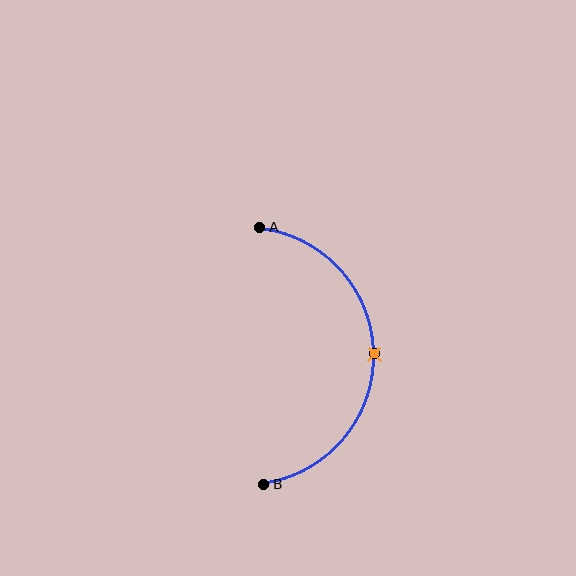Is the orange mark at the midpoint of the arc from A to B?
Yes. The orange mark lies on the arc at equal arc-length from both A and B — it is the arc midpoint.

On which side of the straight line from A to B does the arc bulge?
The arc bulges to the right of the straight line connecting A and B.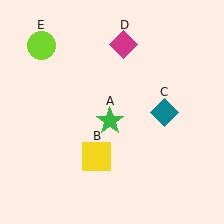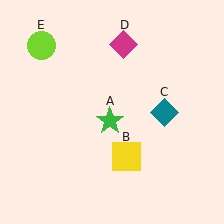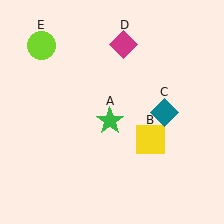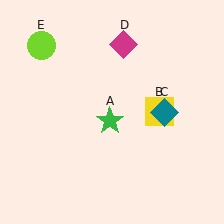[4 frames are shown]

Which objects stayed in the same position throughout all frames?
Green star (object A) and teal diamond (object C) and magenta diamond (object D) and lime circle (object E) remained stationary.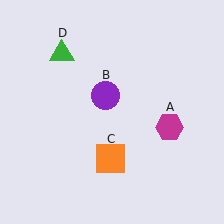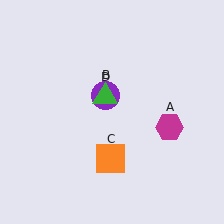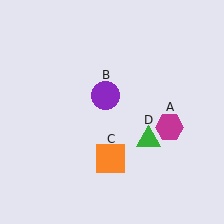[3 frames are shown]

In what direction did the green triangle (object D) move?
The green triangle (object D) moved down and to the right.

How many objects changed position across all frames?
1 object changed position: green triangle (object D).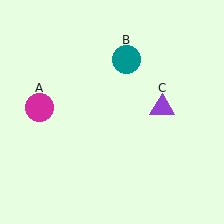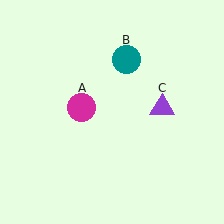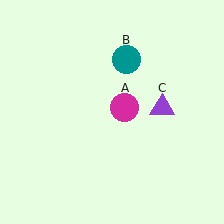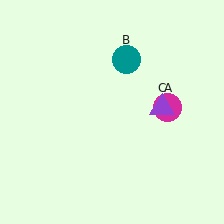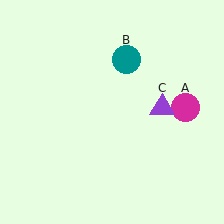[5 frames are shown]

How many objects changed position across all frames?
1 object changed position: magenta circle (object A).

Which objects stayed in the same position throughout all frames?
Teal circle (object B) and purple triangle (object C) remained stationary.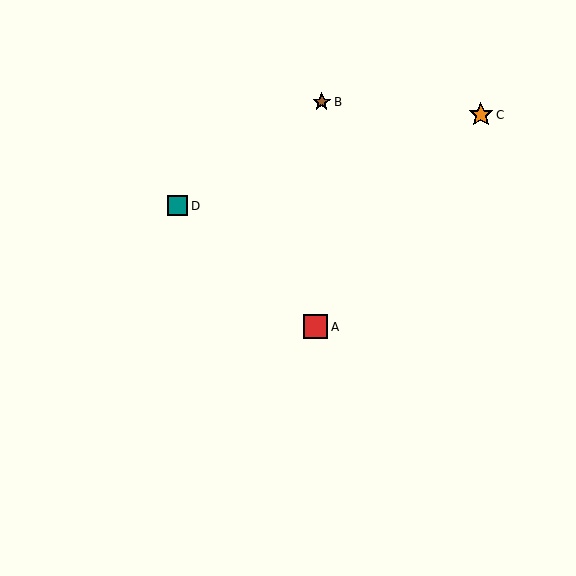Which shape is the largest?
The orange star (labeled C) is the largest.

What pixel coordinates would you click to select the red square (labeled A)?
Click at (316, 327) to select the red square A.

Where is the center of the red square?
The center of the red square is at (316, 327).